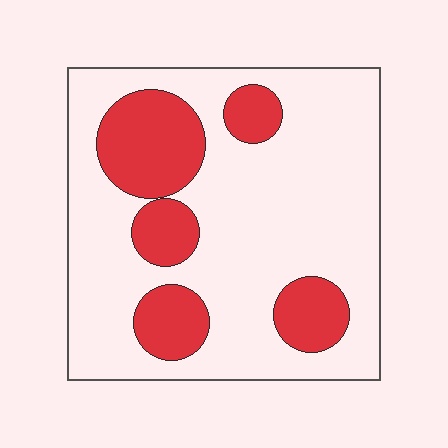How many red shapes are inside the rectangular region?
5.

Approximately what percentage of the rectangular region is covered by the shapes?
Approximately 25%.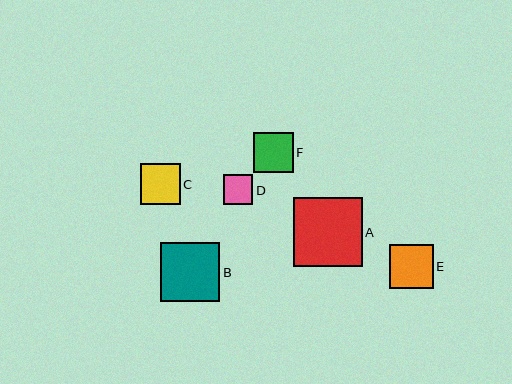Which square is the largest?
Square A is the largest with a size of approximately 69 pixels.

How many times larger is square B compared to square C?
Square B is approximately 1.5 times the size of square C.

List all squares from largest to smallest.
From largest to smallest: A, B, E, C, F, D.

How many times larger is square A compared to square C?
Square A is approximately 1.7 times the size of square C.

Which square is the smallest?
Square D is the smallest with a size of approximately 30 pixels.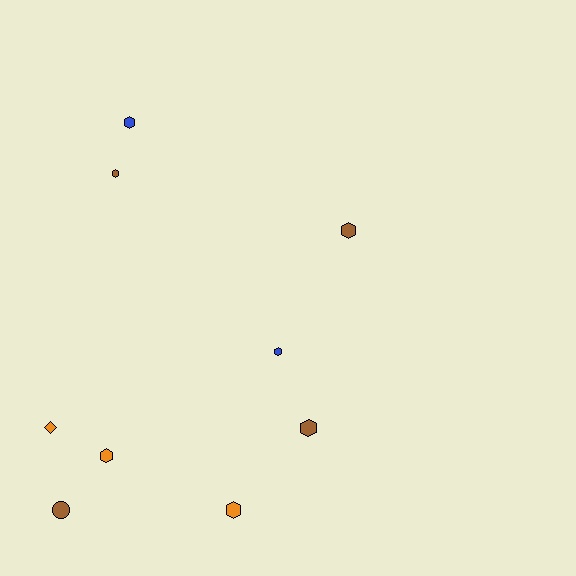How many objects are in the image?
There are 9 objects.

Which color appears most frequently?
Brown, with 4 objects.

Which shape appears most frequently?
Hexagon, with 7 objects.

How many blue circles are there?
There are no blue circles.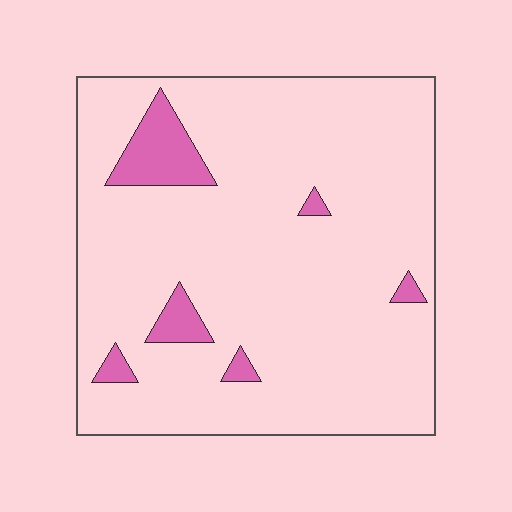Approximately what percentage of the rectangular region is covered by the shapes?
Approximately 10%.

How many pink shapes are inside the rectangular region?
6.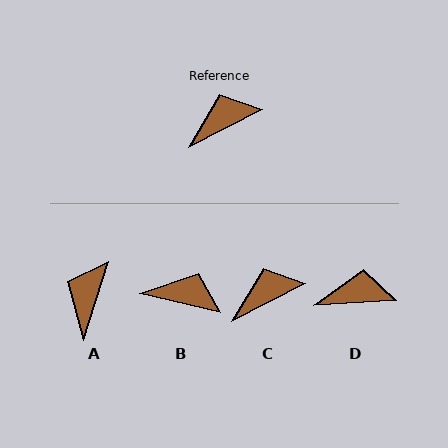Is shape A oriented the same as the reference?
No, it is off by about 46 degrees.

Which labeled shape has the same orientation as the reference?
C.